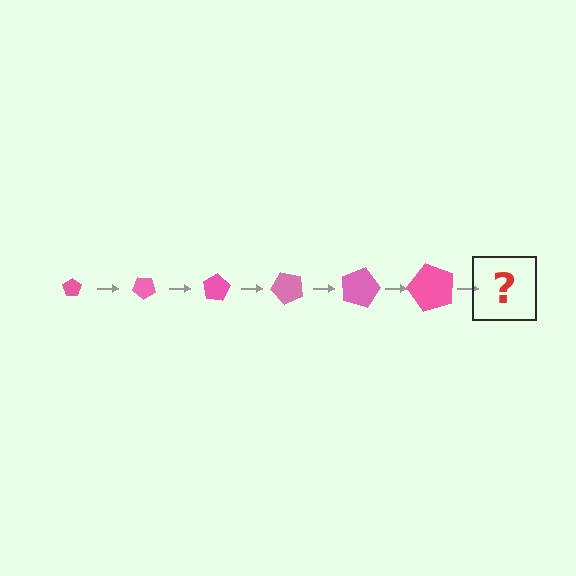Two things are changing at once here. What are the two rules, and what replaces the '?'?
The two rules are that the pentagon grows larger each step and it rotates 40 degrees each step. The '?' should be a pentagon, larger than the previous one and rotated 240 degrees from the start.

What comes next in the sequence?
The next element should be a pentagon, larger than the previous one and rotated 240 degrees from the start.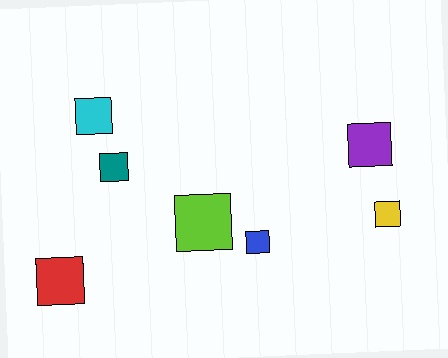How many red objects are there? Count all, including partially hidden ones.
There is 1 red object.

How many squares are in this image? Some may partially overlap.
There are 7 squares.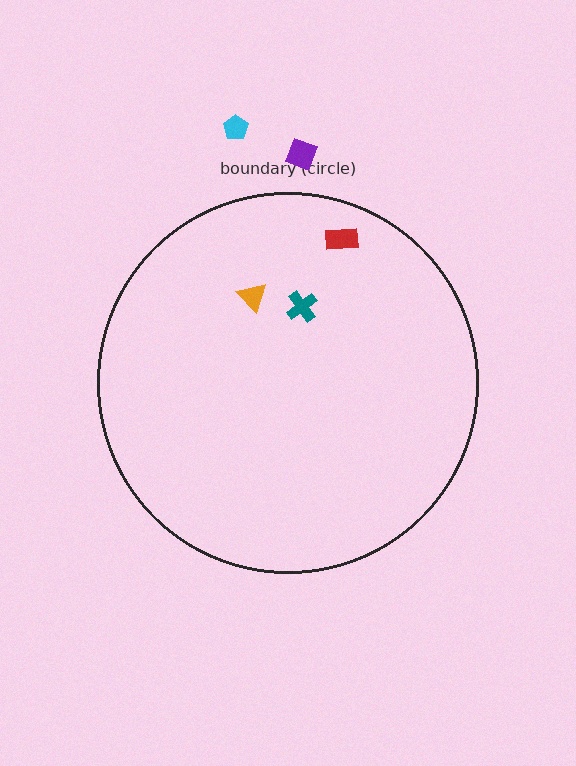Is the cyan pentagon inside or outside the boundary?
Outside.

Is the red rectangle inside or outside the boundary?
Inside.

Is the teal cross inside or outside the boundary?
Inside.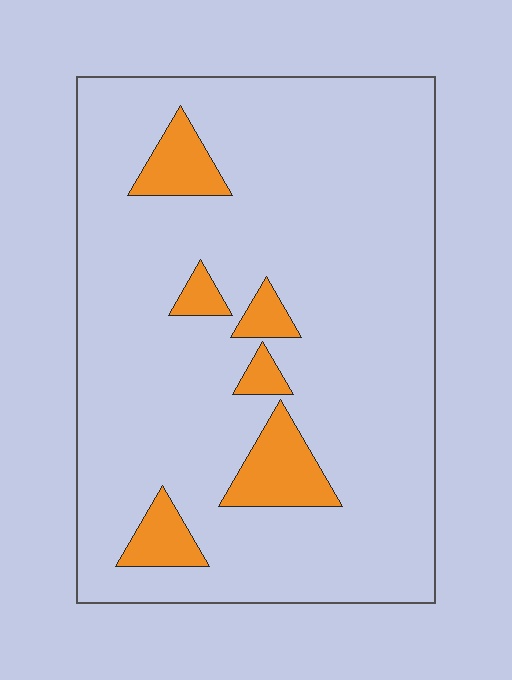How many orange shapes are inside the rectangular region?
6.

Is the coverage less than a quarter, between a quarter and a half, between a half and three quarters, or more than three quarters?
Less than a quarter.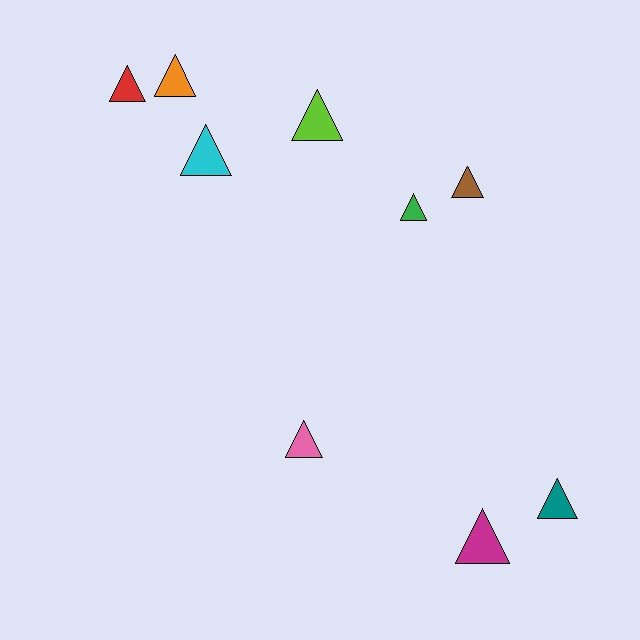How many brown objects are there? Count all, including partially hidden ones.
There is 1 brown object.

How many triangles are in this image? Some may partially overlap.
There are 9 triangles.